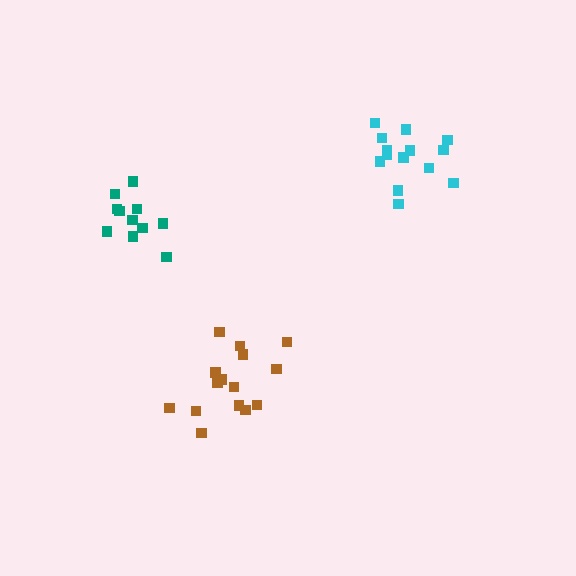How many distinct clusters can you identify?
There are 3 distinct clusters.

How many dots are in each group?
Group 1: 14 dots, Group 2: 11 dots, Group 3: 15 dots (40 total).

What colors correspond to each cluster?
The clusters are colored: cyan, teal, brown.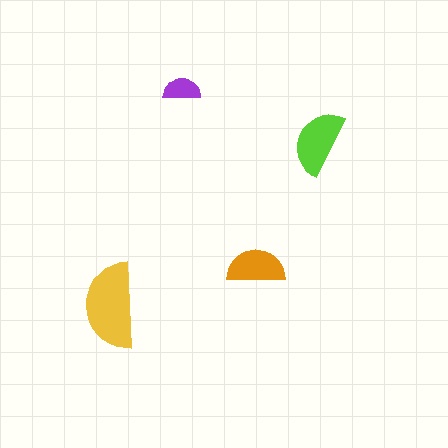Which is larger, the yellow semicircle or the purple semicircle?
The yellow one.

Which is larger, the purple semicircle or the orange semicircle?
The orange one.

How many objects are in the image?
There are 4 objects in the image.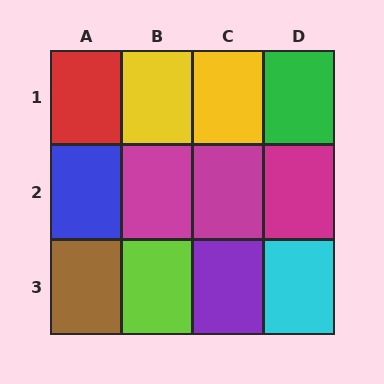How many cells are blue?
1 cell is blue.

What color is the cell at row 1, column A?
Red.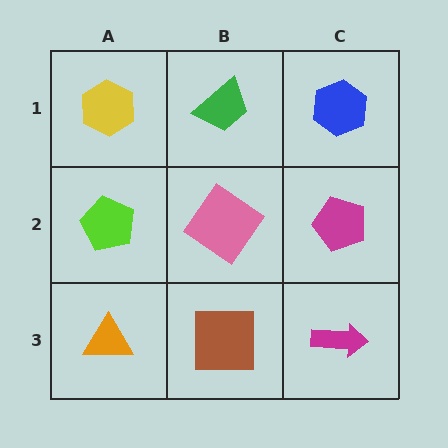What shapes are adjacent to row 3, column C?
A magenta pentagon (row 2, column C), a brown square (row 3, column B).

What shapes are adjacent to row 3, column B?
A pink diamond (row 2, column B), an orange triangle (row 3, column A), a magenta arrow (row 3, column C).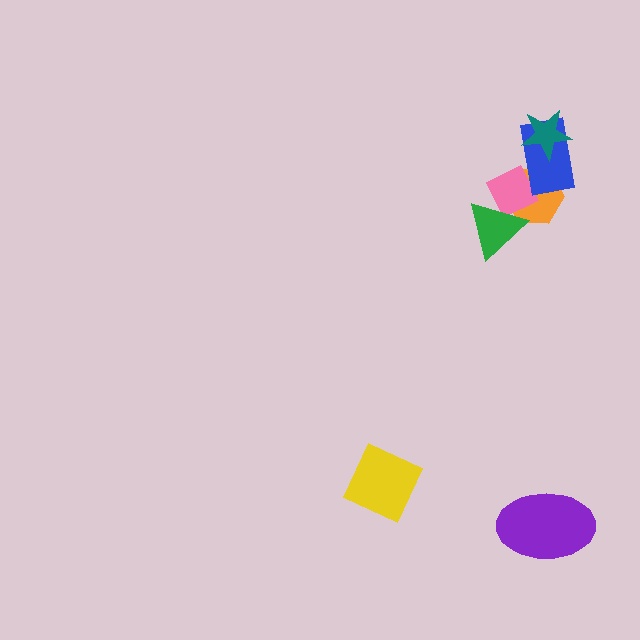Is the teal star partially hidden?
No, no other shape covers it.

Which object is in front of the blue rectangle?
The teal star is in front of the blue rectangle.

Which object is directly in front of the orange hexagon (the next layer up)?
The pink diamond is directly in front of the orange hexagon.